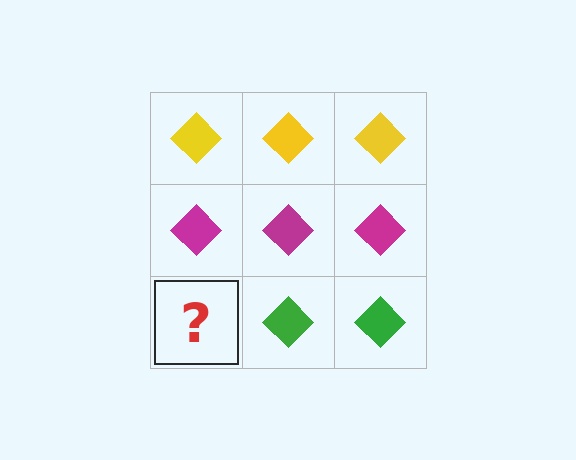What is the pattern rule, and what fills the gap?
The rule is that each row has a consistent color. The gap should be filled with a green diamond.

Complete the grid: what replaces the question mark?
The question mark should be replaced with a green diamond.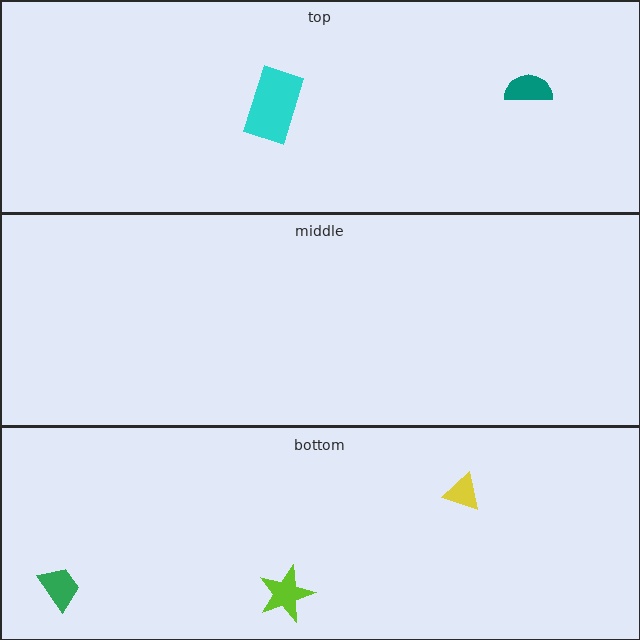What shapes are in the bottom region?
The yellow triangle, the lime star, the green trapezoid.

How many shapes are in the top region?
2.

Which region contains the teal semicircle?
The top region.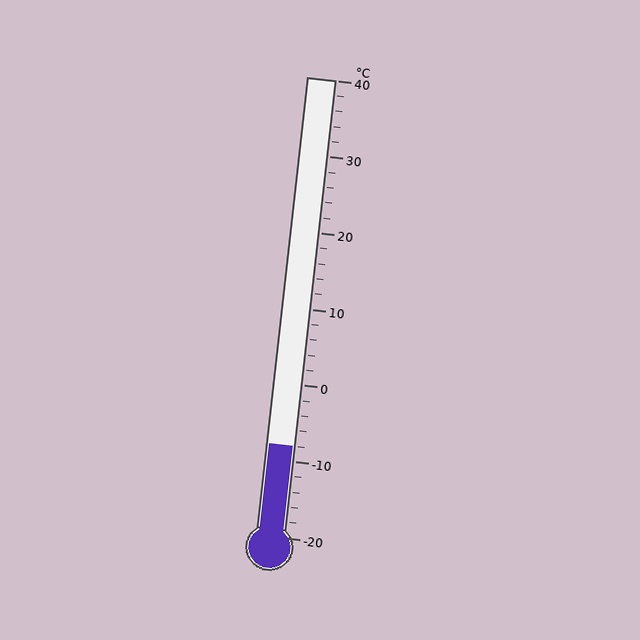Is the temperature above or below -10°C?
The temperature is above -10°C.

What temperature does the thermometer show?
The thermometer shows approximately -8°C.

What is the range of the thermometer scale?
The thermometer scale ranges from -20°C to 40°C.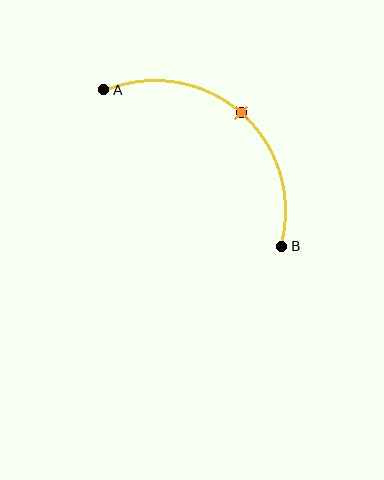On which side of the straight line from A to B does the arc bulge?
The arc bulges above and to the right of the straight line connecting A and B.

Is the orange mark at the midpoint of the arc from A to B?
Yes. The orange mark lies on the arc at equal arc-length from both A and B — it is the arc midpoint.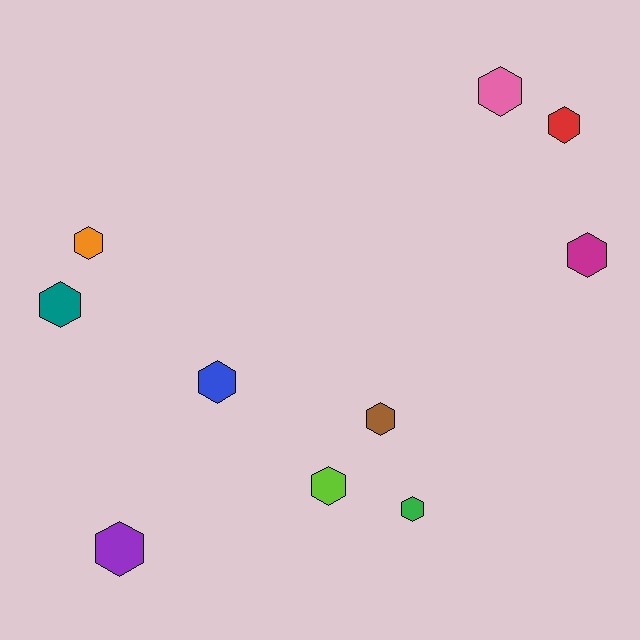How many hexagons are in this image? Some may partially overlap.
There are 10 hexagons.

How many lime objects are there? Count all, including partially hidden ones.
There is 1 lime object.